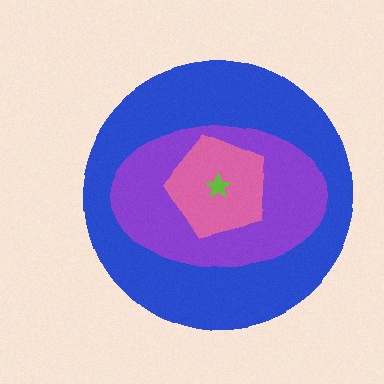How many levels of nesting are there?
4.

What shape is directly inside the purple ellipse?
The pink pentagon.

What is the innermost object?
The lime star.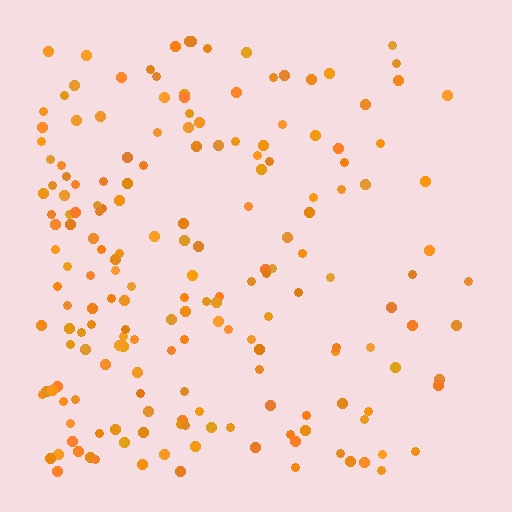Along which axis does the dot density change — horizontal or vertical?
Horizontal.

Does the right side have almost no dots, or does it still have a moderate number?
Still a moderate number, just noticeably fewer than the left.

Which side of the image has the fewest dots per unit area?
The right.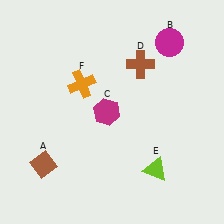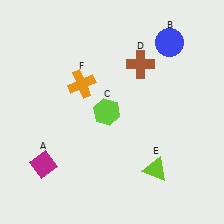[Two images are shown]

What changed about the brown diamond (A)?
In Image 1, A is brown. In Image 2, it changed to magenta.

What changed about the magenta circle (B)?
In Image 1, B is magenta. In Image 2, it changed to blue.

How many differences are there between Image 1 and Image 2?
There are 3 differences between the two images.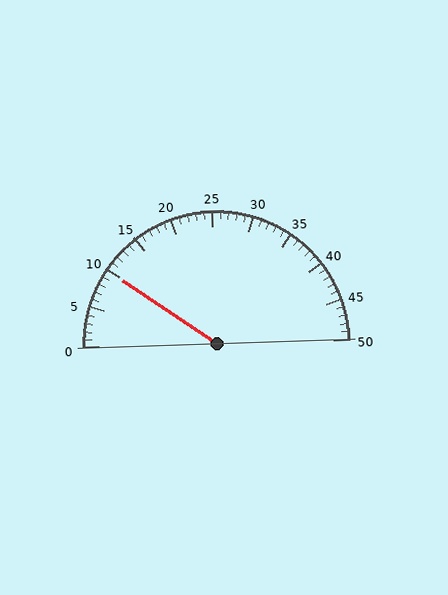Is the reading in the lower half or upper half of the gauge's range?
The reading is in the lower half of the range (0 to 50).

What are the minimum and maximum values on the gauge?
The gauge ranges from 0 to 50.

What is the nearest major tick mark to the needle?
The nearest major tick mark is 10.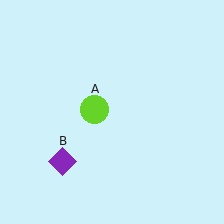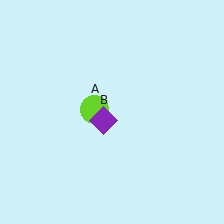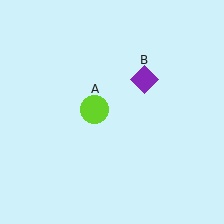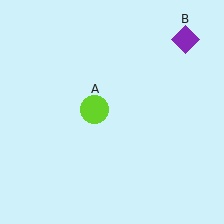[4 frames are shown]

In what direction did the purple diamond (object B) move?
The purple diamond (object B) moved up and to the right.